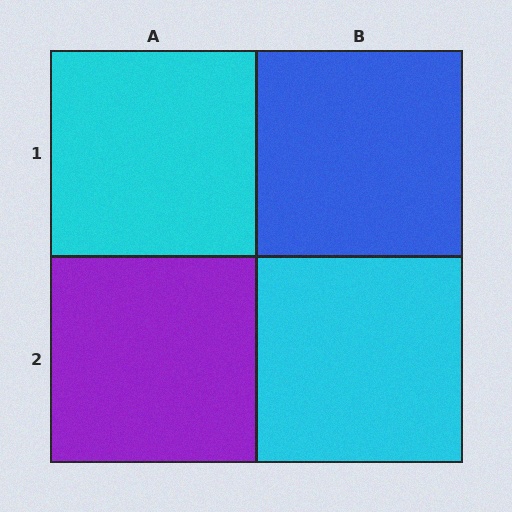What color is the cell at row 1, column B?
Blue.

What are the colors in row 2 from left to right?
Purple, cyan.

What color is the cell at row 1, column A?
Cyan.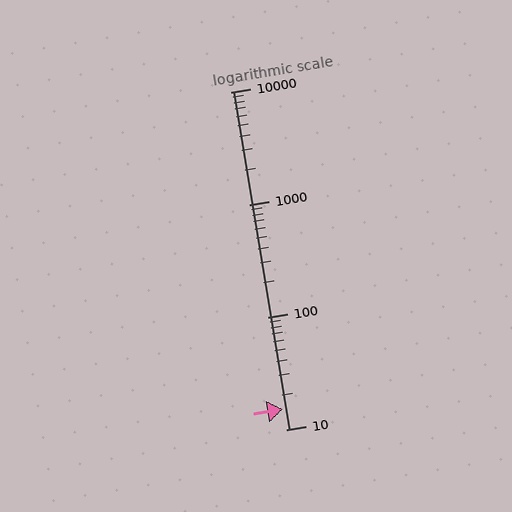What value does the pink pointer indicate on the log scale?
The pointer indicates approximately 15.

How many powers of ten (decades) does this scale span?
The scale spans 3 decades, from 10 to 10000.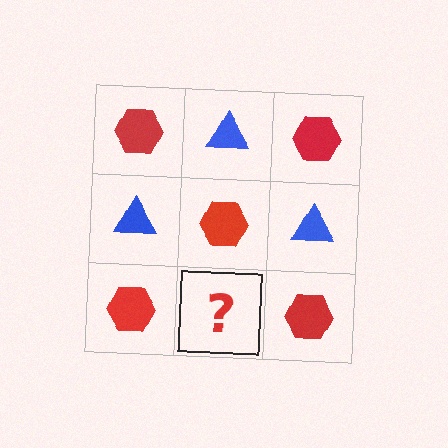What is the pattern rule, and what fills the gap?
The rule is that it alternates red hexagon and blue triangle in a checkerboard pattern. The gap should be filled with a blue triangle.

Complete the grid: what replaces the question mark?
The question mark should be replaced with a blue triangle.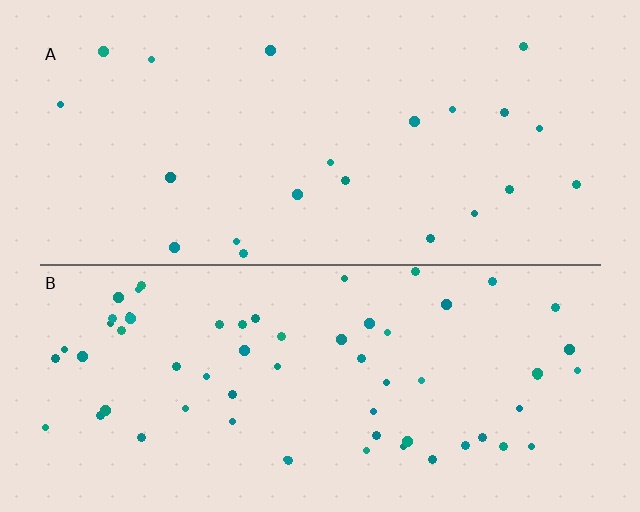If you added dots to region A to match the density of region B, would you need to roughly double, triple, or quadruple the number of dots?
Approximately triple.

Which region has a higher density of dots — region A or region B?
B (the bottom).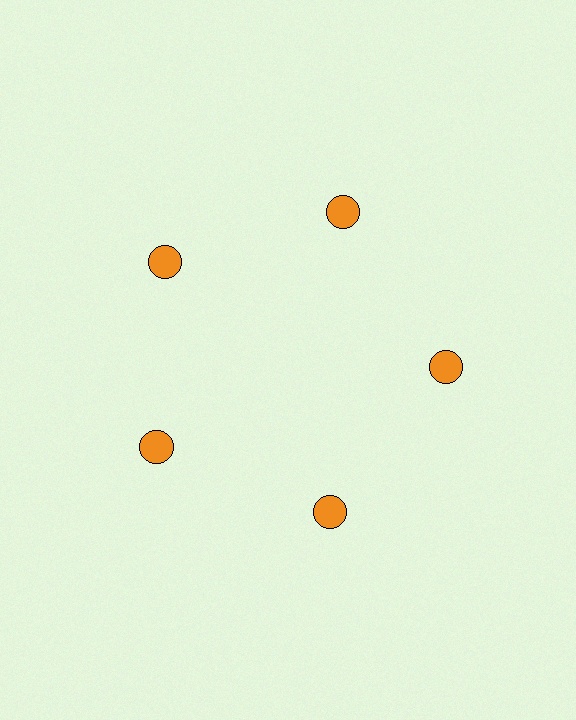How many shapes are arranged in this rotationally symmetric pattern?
There are 5 shapes, arranged in 5 groups of 1.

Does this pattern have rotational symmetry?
Yes, this pattern has 5-fold rotational symmetry. It looks the same after rotating 72 degrees around the center.